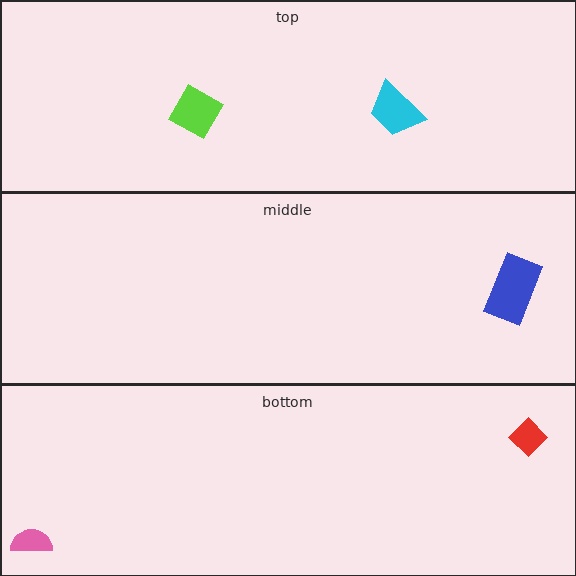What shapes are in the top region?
The lime square, the cyan trapezoid.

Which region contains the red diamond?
The bottom region.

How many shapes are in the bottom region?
2.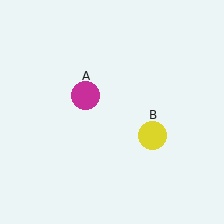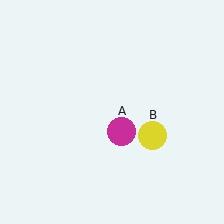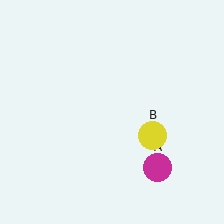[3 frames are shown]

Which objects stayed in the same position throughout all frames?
Yellow circle (object B) remained stationary.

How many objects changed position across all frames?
1 object changed position: magenta circle (object A).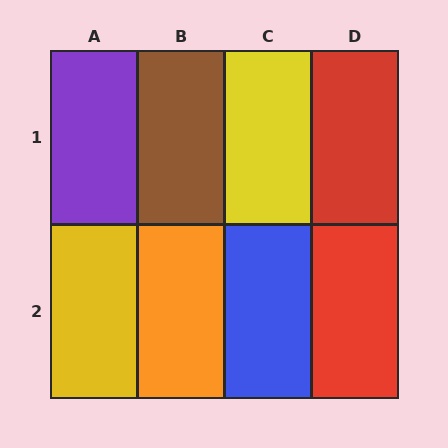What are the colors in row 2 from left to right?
Yellow, orange, blue, red.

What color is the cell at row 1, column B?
Brown.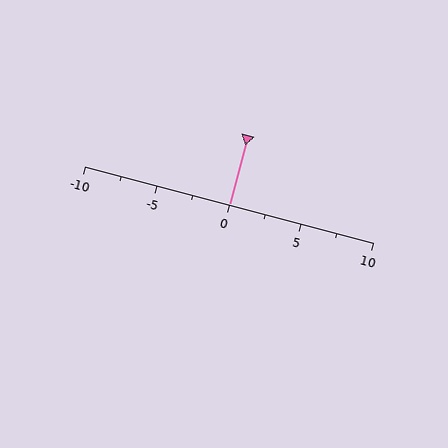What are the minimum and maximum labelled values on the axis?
The axis runs from -10 to 10.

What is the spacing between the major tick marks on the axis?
The major ticks are spaced 5 apart.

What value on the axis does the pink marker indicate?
The marker indicates approximately 0.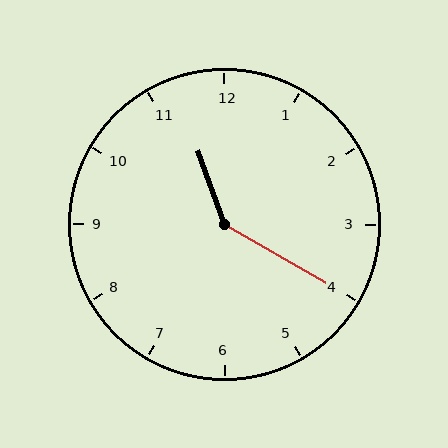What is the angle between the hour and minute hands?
Approximately 140 degrees.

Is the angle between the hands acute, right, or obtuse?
It is obtuse.